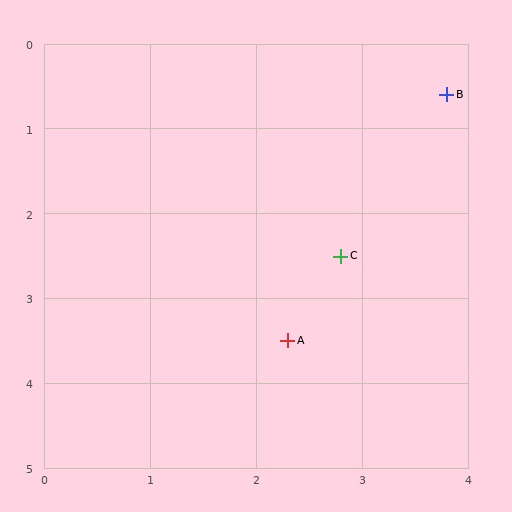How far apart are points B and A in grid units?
Points B and A are about 3.3 grid units apart.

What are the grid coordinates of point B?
Point B is at approximately (3.8, 0.6).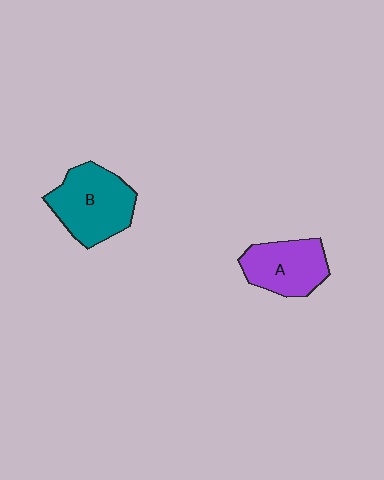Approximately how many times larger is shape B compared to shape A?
Approximately 1.3 times.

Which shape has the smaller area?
Shape A (purple).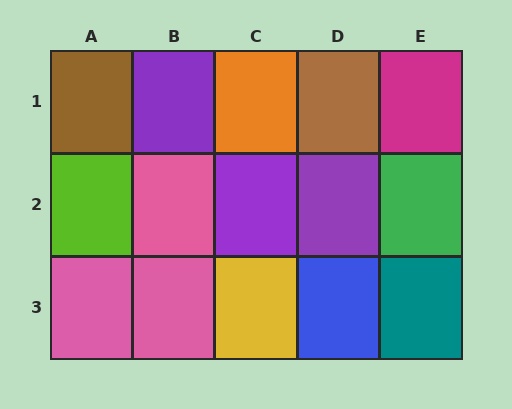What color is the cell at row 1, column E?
Magenta.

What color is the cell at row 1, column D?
Brown.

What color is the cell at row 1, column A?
Brown.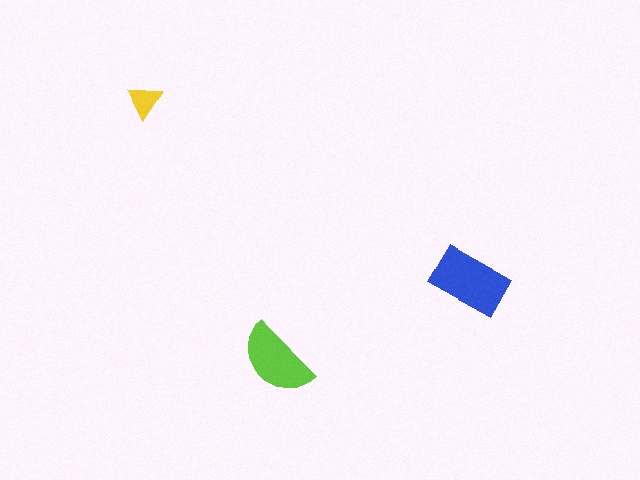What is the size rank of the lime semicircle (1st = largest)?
2nd.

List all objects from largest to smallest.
The blue rectangle, the lime semicircle, the yellow triangle.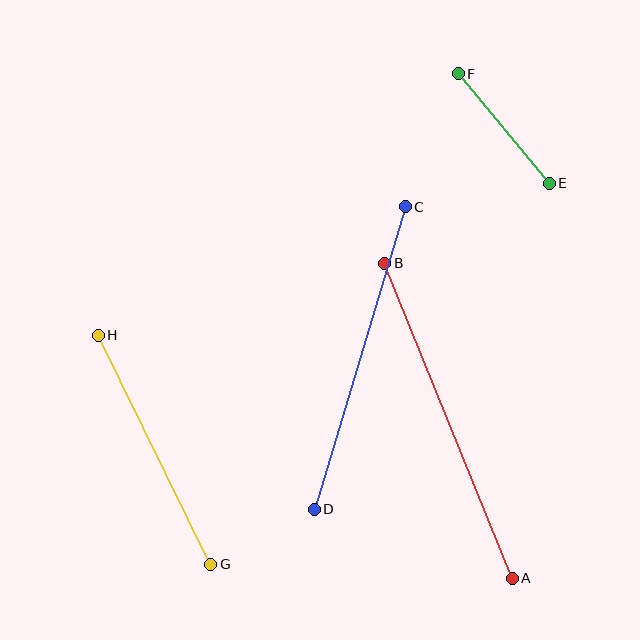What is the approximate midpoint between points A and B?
The midpoint is at approximately (449, 421) pixels.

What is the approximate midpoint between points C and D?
The midpoint is at approximately (360, 358) pixels.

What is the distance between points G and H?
The distance is approximately 255 pixels.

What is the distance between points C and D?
The distance is approximately 316 pixels.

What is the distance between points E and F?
The distance is approximately 143 pixels.